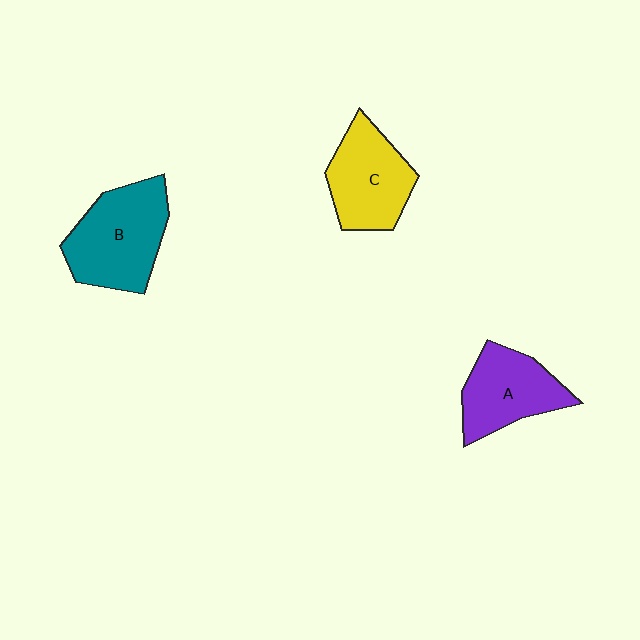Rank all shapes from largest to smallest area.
From largest to smallest: B (teal), C (yellow), A (purple).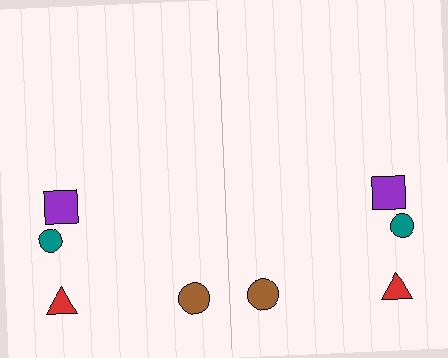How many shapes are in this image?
There are 8 shapes in this image.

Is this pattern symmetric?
Yes, this pattern has bilateral (reflection) symmetry.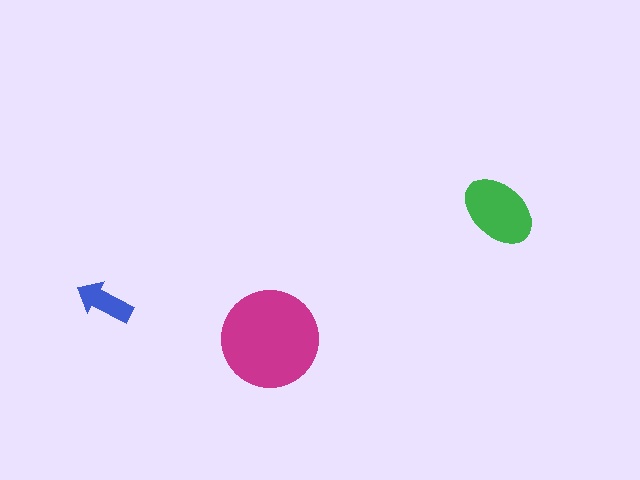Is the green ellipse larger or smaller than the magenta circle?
Smaller.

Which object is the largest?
The magenta circle.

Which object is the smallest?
The blue arrow.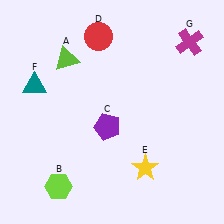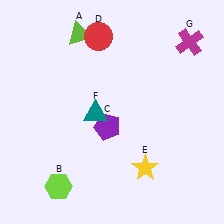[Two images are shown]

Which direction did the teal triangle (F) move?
The teal triangle (F) moved right.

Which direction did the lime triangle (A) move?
The lime triangle (A) moved up.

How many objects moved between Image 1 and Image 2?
2 objects moved between the two images.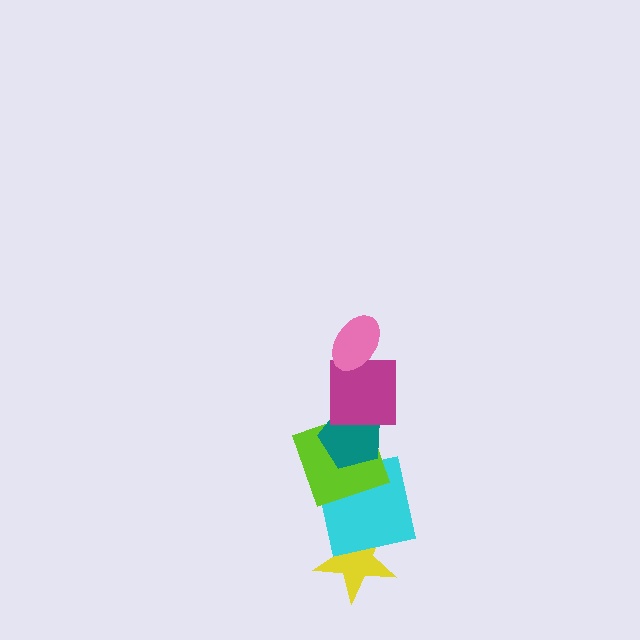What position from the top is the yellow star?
The yellow star is 6th from the top.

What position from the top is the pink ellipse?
The pink ellipse is 1st from the top.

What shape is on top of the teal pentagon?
The magenta square is on top of the teal pentagon.